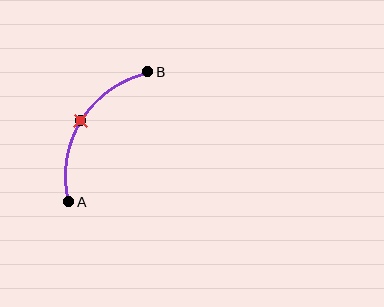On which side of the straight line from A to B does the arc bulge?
The arc bulges to the left of the straight line connecting A and B.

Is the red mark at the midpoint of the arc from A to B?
Yes. The red mark lies on the arc at equal arc-length from both A and B — it is the arc midpoint.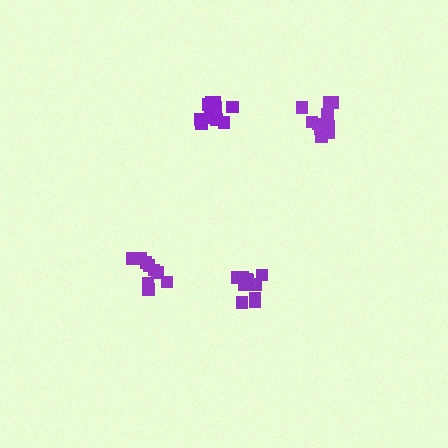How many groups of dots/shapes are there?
There are 4 groups.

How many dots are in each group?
Group 1: 10 dots, Group 2: 10 dots, Group 3: 12 dots, Group 4: 9 dots (41 total).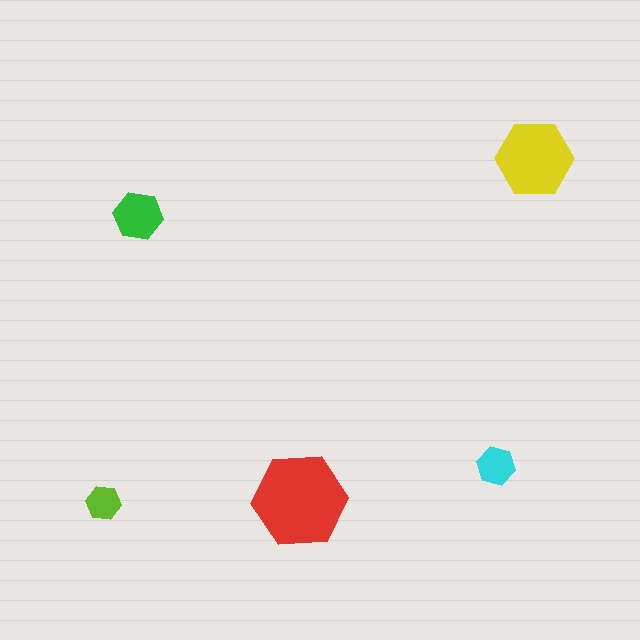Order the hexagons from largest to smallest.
the red one, the yellow one, the green one, the cyan one, the lime one.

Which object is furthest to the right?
The yellow hexagon is rightmost.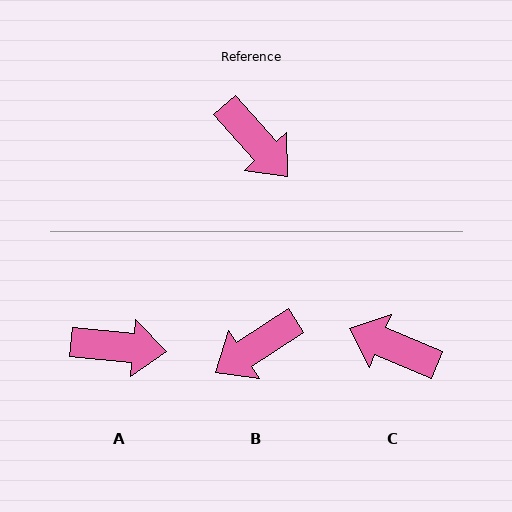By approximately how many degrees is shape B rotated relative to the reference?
Approximately 99 degrees clockwise.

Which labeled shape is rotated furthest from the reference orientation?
C, about 154 degrees away.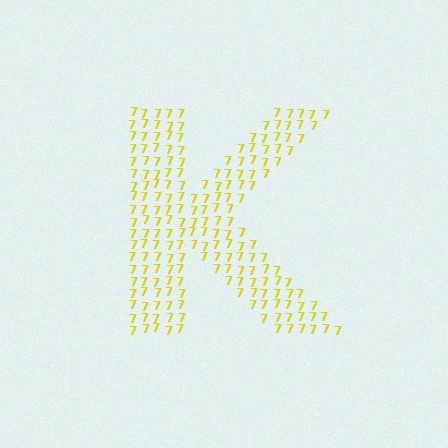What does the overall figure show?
The overall figure shows the letter K.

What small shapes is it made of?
It is made of small digit 7's.